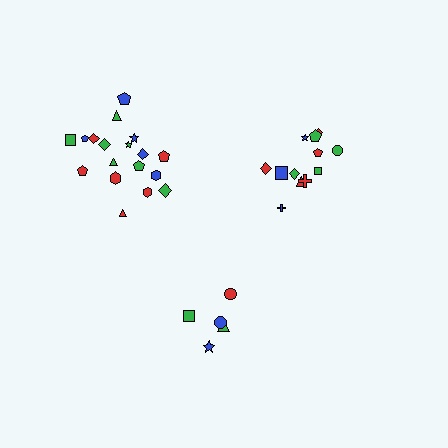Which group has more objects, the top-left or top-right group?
The top-left group.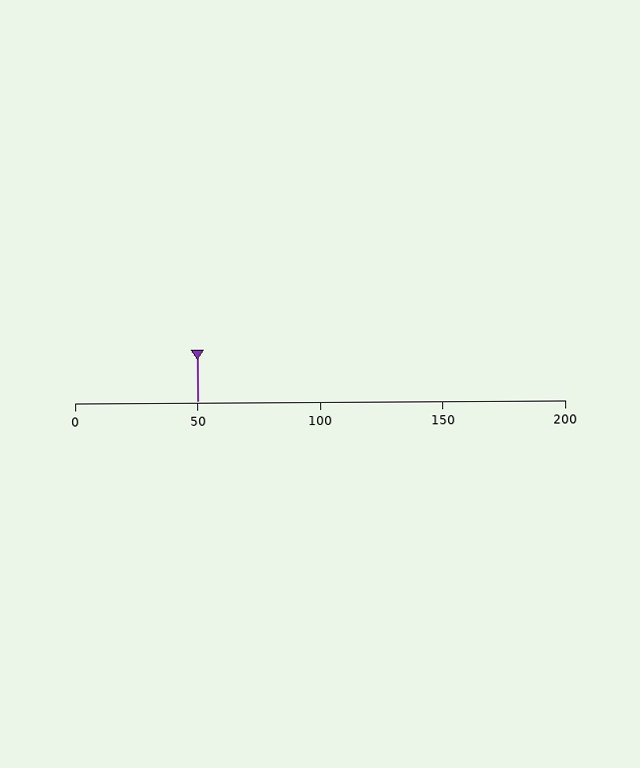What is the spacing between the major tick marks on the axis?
The major ticks are spaced 50 apart.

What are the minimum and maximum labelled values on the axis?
The axis runs from 0 to 200.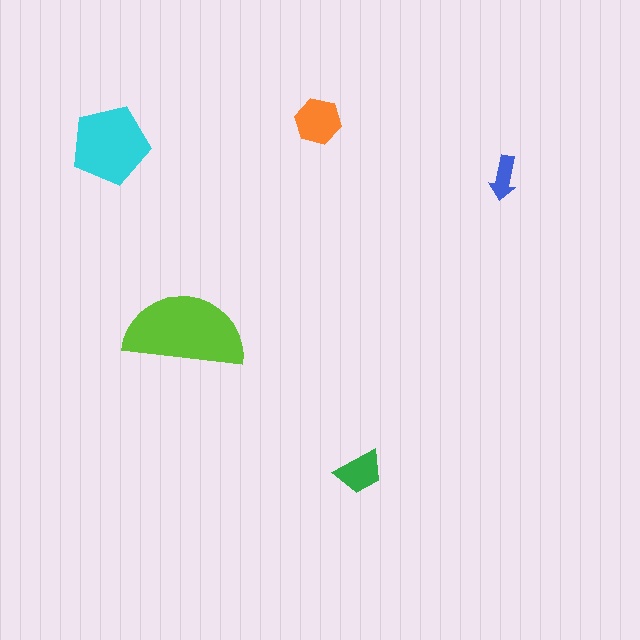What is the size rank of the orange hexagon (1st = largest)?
3rd.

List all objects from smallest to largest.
The blue arrow, the green trapezoid, the orange hexagon, the cyan pentagon, the lime semicircle.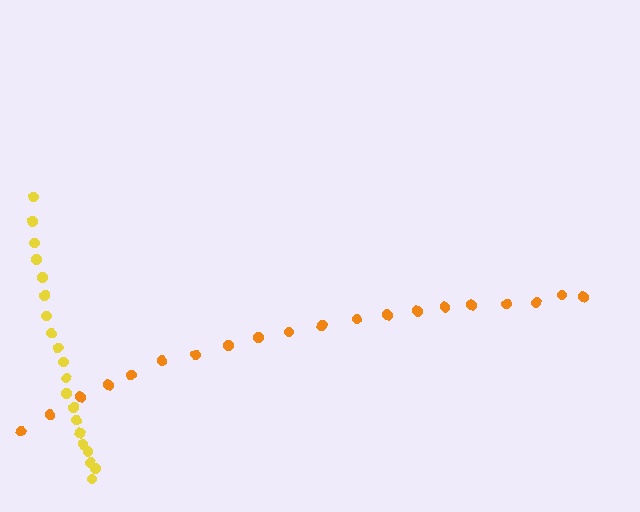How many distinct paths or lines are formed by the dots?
There are 2 distinct paths.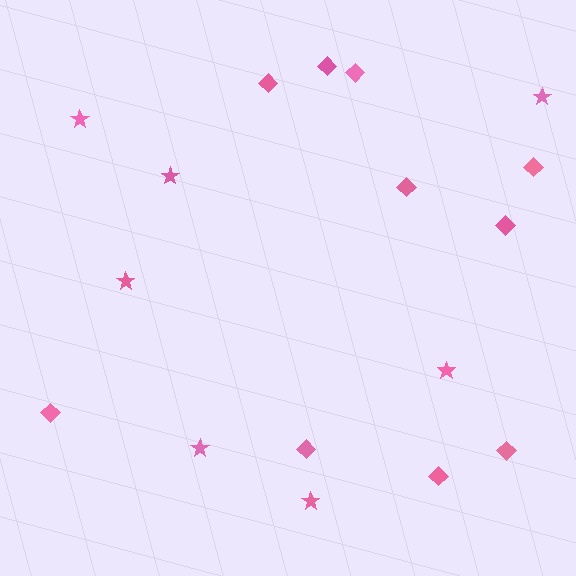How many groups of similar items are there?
There are 2 groups: one group of stars (7) and one group of diamonds (10).